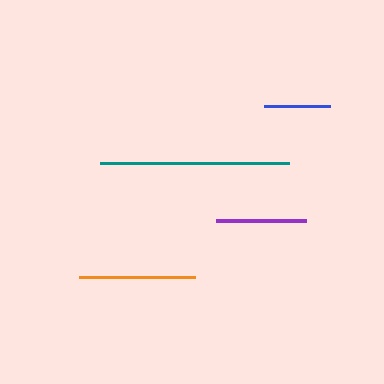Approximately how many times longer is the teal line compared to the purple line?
The teal line is approximately 2.1 times the length of the purple line.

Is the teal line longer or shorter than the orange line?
The teal line is longer than the orange line.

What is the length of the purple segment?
The purple segment is approximately 90 pixels long.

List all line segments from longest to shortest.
From longest to shortest: teal, orange, purple, blue.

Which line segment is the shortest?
The blue line is the shortest at approximately 66 pixels.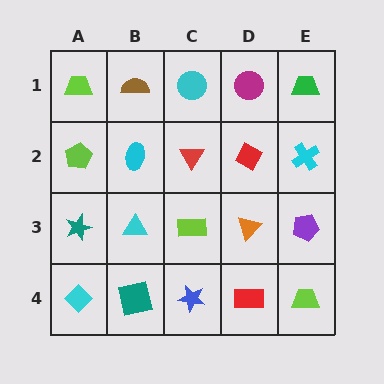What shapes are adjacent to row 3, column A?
A lime pentagon (row 2, column A), a cyan diamond (row 4, column A), a cyan triangle (row 3, column B).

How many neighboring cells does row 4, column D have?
3.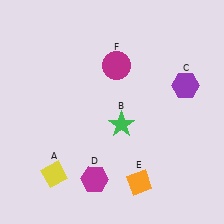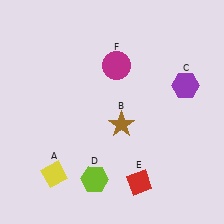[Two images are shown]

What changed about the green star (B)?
In Image 1, B is green. In Image 2, it changed to brown.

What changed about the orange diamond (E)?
In Image 1, E is orange. In Image 2, it changed to red.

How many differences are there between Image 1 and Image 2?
There are 3 differences between the two images.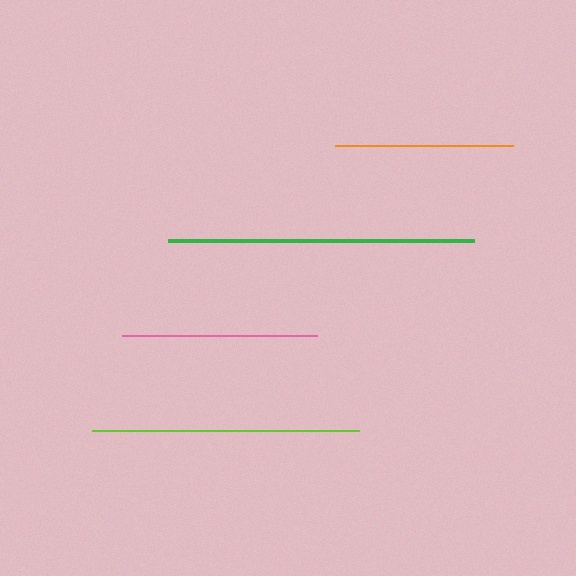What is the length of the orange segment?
The orange segment is approximately 178 pixels long.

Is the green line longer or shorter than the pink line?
The green line is longer than the pink line.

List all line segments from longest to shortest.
From longest to shortest: green, lime, pink, orange.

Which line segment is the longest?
The green line is the longest at approximately 306 pixels.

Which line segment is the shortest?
The orange line is the shortest at approximately 178 pixels.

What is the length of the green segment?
The green segment is approximately 306 pixels long.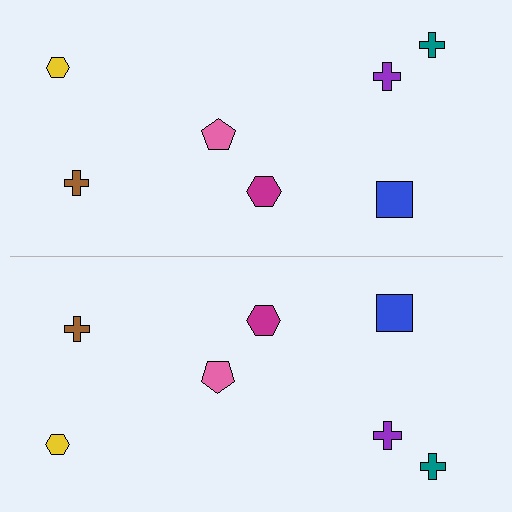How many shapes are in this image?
There are 14 shapes in this image.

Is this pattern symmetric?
Yes, this pattern has bilateral (reflection) symmetry.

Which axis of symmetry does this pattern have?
The pattern has a horizontal axis of symmetry running through the center of the image.